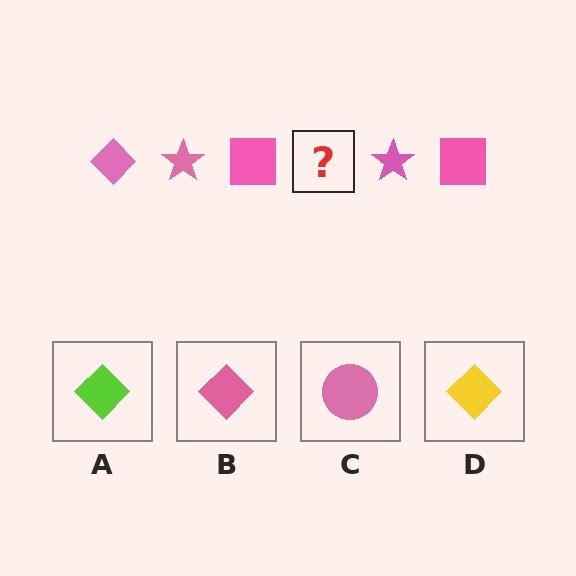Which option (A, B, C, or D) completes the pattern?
B.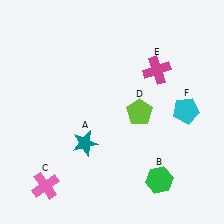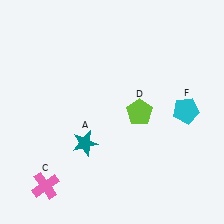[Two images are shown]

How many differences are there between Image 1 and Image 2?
There are 2 differences between the two images.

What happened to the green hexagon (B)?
The green hexagon (B) was removed in Image 2. It was in the bottom-right area of Image 1.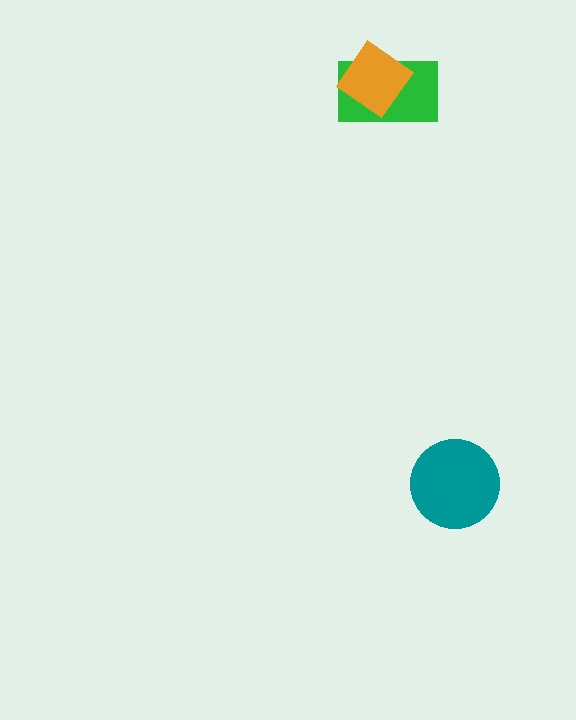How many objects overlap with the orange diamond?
1 object overlaps with the orange diamond.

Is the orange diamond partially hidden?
No, no other shape covers it.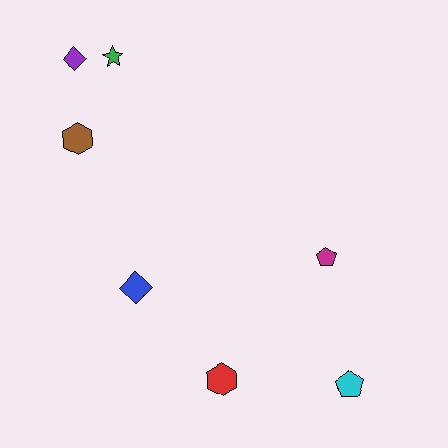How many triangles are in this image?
There are no triangles.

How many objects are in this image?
There are 7 objects.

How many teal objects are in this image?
There are no teal objects.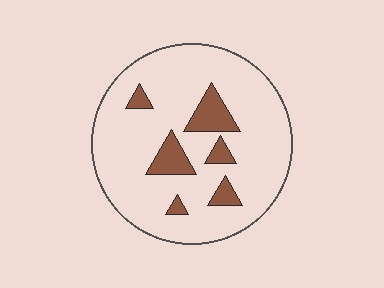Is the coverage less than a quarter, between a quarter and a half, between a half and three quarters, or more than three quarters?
Less than a quarter.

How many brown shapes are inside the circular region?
6.